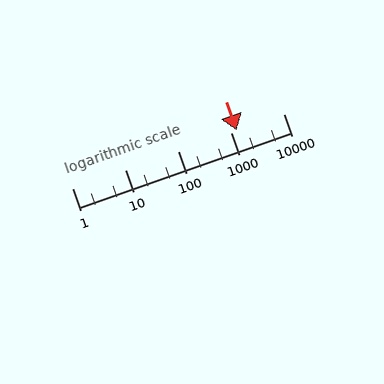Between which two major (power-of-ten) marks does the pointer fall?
The pointer is between 1000 and 10000.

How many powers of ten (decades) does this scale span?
The scale spans 4 decades, from 1 to 10000.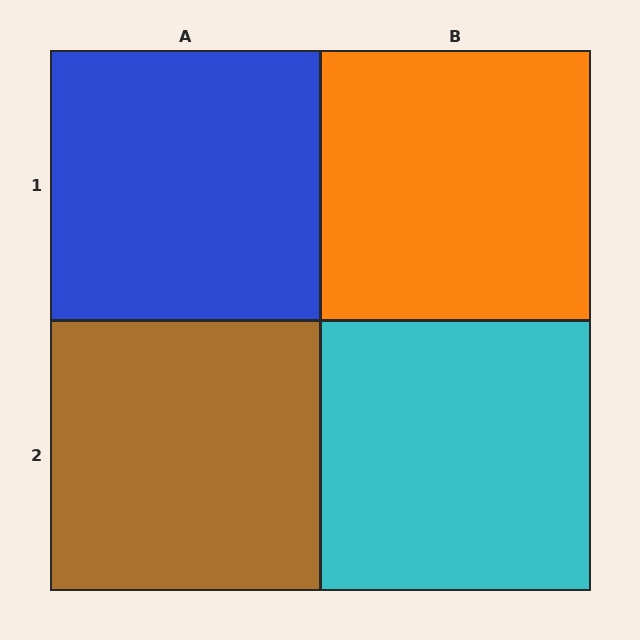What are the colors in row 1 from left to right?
Blue, orange.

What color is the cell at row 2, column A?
Brown.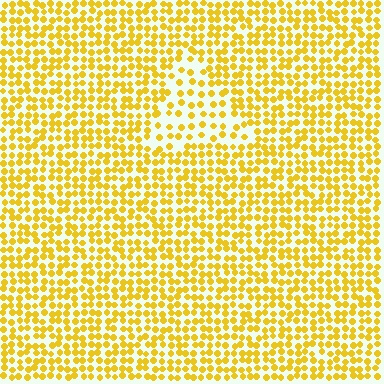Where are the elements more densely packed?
The elements are more densely packed outside the triangle boundary.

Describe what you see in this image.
The image contains small yellow elements arranged at two different densities. A triangle-shaped region is visible where the elements are less densely packed than the surrounding area.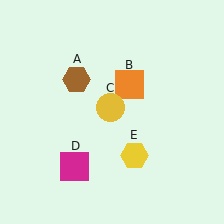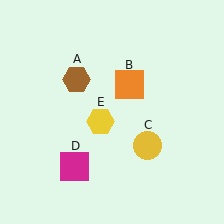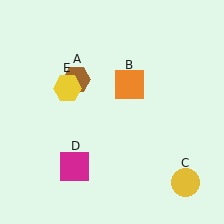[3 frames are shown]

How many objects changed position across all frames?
2 objects changed position: yellow circle (object C), yellow hexagon (object E).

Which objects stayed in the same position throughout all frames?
Brown hexagon (object A) and orange square (object B) and magenta square (object D) remained stationary.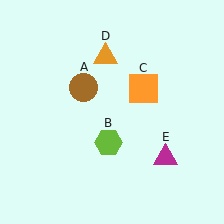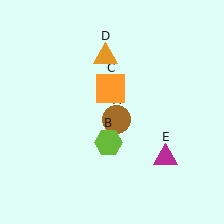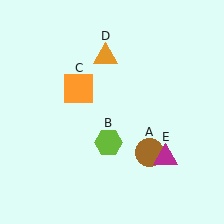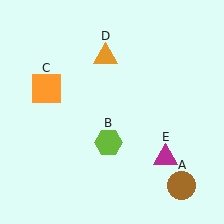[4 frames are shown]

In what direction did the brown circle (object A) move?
The brown circle (object A) moved down and to the right.